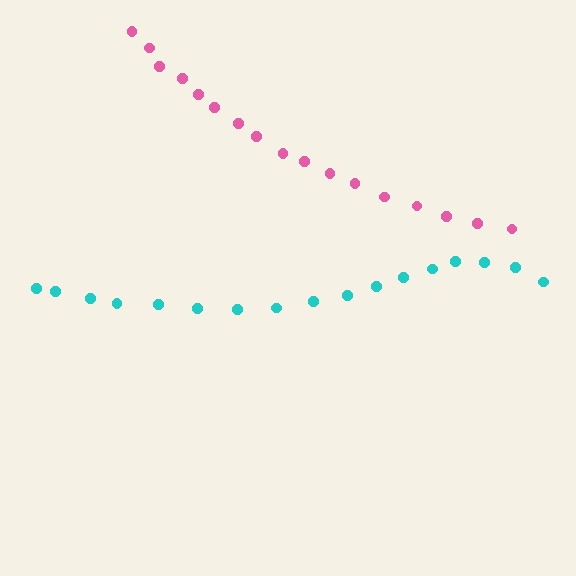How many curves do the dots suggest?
There are 2 distinct paths.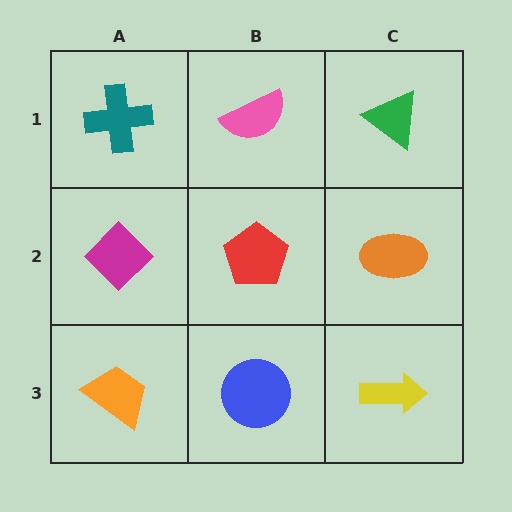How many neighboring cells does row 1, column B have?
3.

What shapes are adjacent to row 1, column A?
A magenta diamond (row 2, column A), a pink semicircle (row 1, column B).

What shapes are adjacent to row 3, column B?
A red pentagon (row 2, column B), an orange trapezoid (row 3, column A), a yellow arrow (row 3, column C).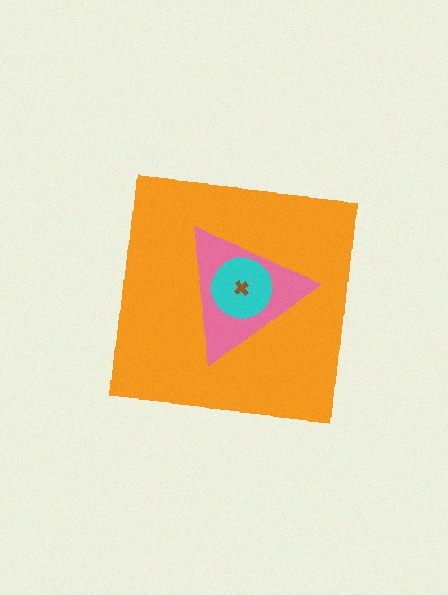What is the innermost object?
The brown cross.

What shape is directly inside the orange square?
The pink triangle.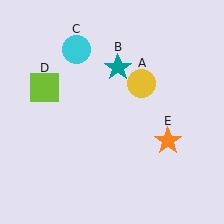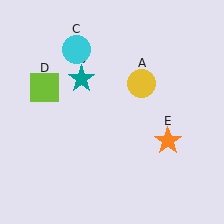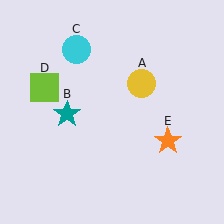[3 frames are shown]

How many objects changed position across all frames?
1 object changed position: teal star (object B).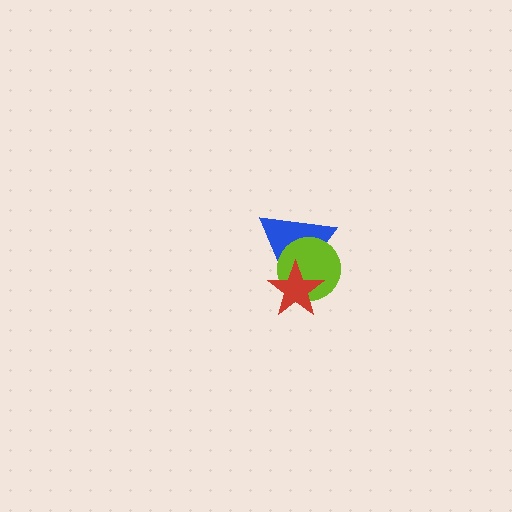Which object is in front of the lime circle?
The red star is in front of the lime circle.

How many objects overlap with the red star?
2 objects overlap with the red star.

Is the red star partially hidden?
No, no other shape covers it.